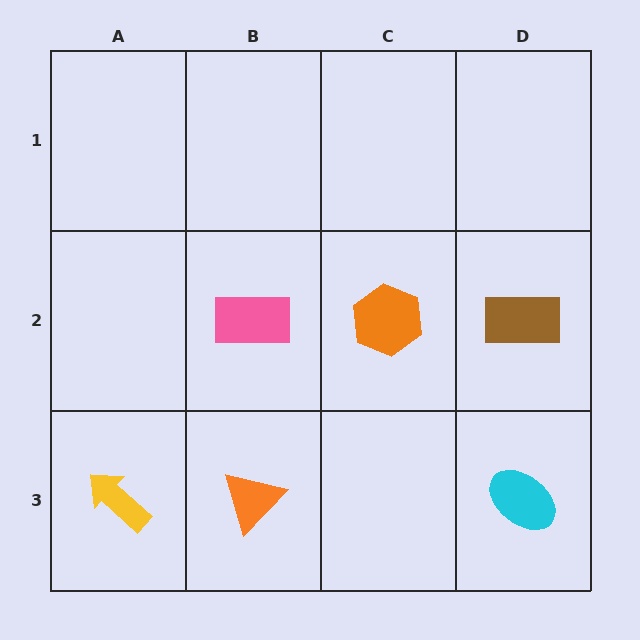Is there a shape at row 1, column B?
No, that cell is empty.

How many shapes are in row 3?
3 shapes.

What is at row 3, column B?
An orange triangle.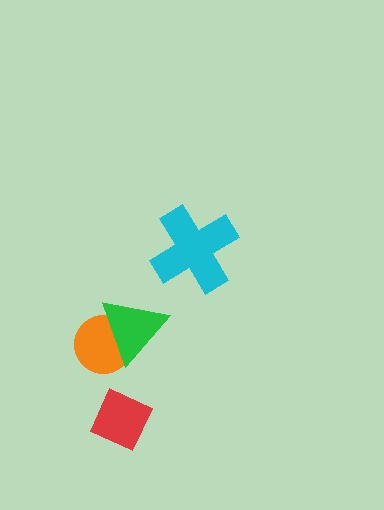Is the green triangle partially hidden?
No, no other shape covers it.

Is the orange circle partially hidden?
Yes, it is partially covered by another shape.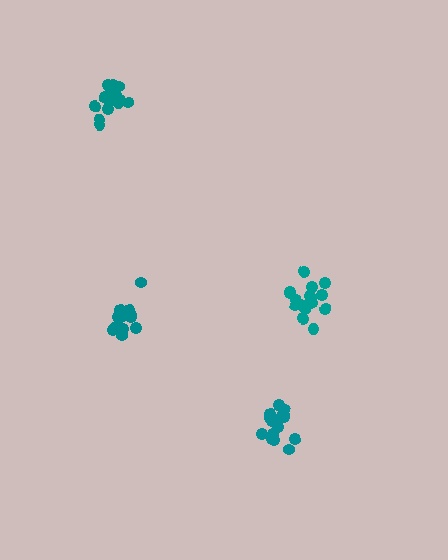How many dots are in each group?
Group 1: 16 dots, Group 2: 13 dots, Group 3: 15 dots, Group 4: 15 dots (59 total).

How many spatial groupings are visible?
There are 4 spatial groupings.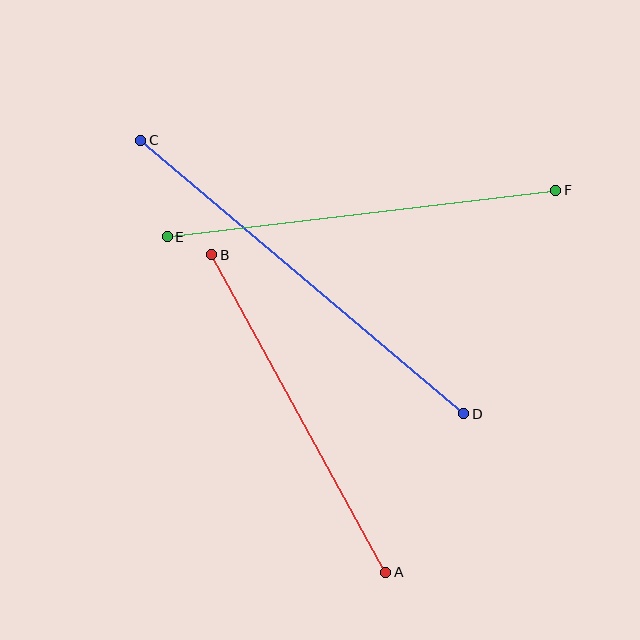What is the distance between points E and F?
The distance is approximately 391 pixels.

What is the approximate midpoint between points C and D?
The midpoint is at approximately (302, 277) pixels.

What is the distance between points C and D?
The distance is approximately 423 pixels.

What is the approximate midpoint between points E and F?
The midpoint is at approximately (362, 213) pixels.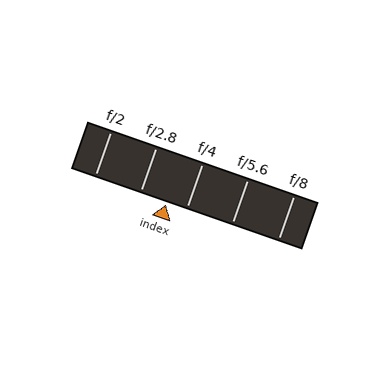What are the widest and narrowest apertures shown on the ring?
The widest aperture shown is f/2 and the narrowest is f/8.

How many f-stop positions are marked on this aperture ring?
There are 5 f-stop positions marked.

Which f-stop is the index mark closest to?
The index mark is closest to f/4.